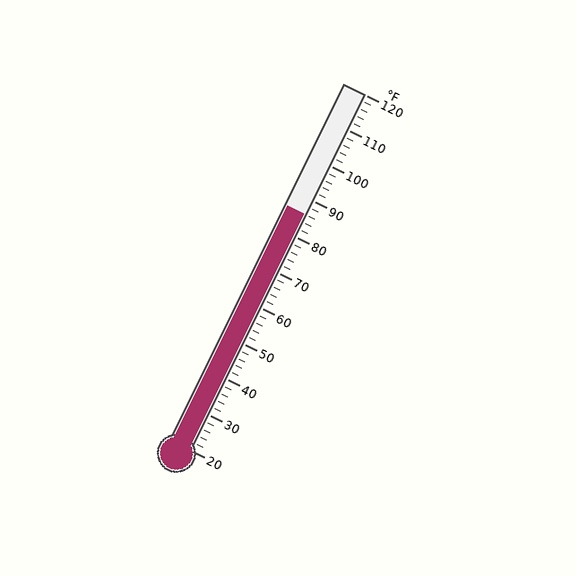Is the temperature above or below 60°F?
The temperature is above 60°F.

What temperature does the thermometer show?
The thermometer shows approximately 86°F.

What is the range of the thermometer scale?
The thermometer scale ranges from 20°F to 120°F.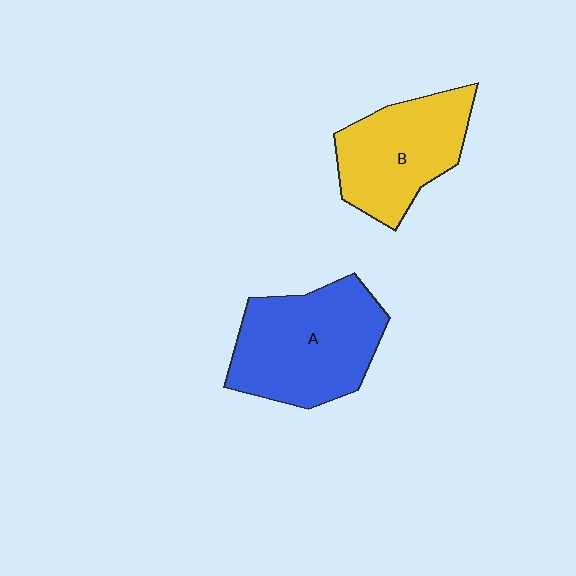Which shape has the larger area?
Shape A (blue).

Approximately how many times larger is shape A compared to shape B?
Approximately 1.2 times.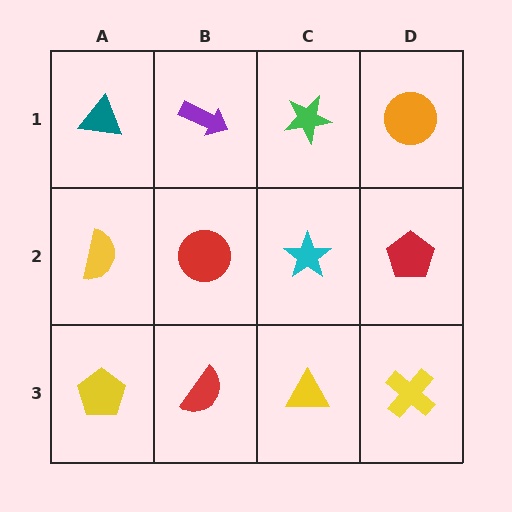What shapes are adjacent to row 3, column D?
A red pentagon (row 2, column D), a yellow triangle (row 3, column C).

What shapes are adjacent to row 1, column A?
A yellow semicircle (row 2, column A), a purple arrow (row 1, column B).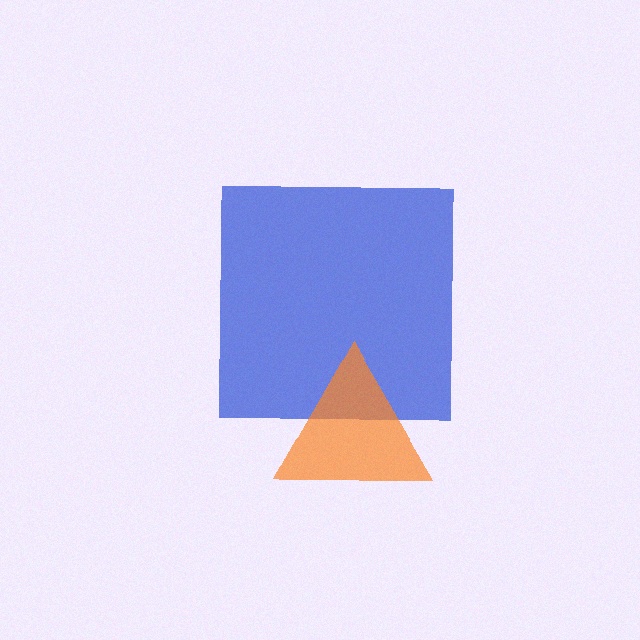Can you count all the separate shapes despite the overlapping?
Yes, there are 2 separate shapes.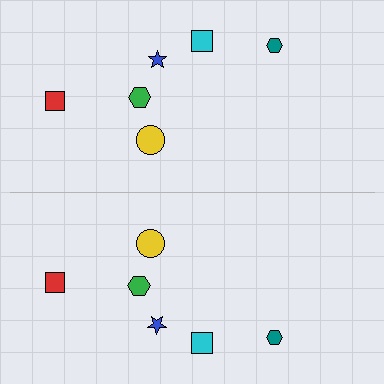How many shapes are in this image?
There are 12 shapes in this image.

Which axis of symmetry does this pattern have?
The pattern has a horizontal axis of symmetry running through the center of the image.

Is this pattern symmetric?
Yes, this pattern has bilateral (reflection) symmetry.